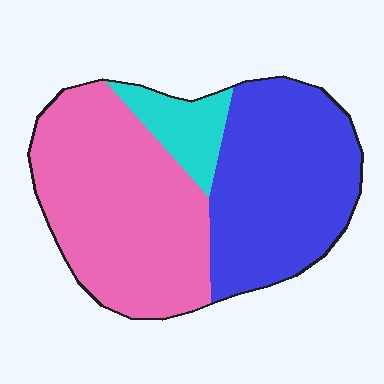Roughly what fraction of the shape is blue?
Blue covers roughly 40% of the shape.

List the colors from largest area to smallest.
From largest to smallest: pink, blue, cyan.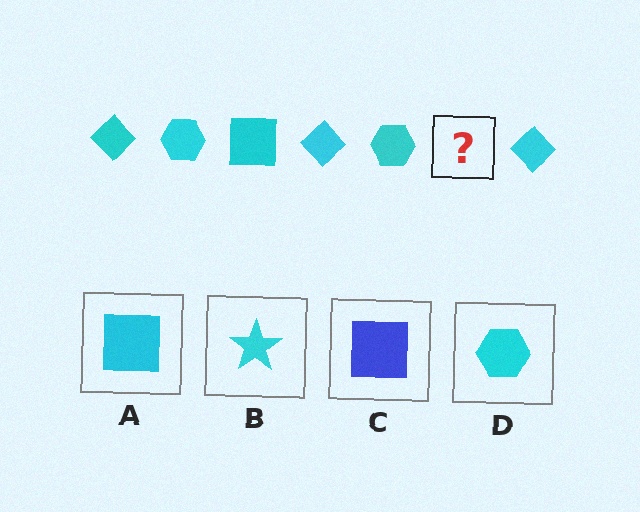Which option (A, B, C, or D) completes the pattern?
A.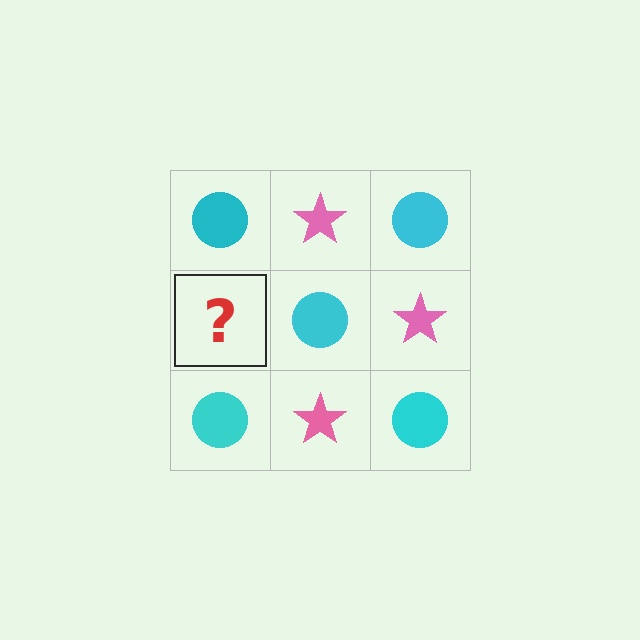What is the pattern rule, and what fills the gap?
The rule is that it alternates cyan circle and pink star in a checkerboard pattern. The gap should be filled with a pink star.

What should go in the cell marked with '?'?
The missing cell should contain a pink star.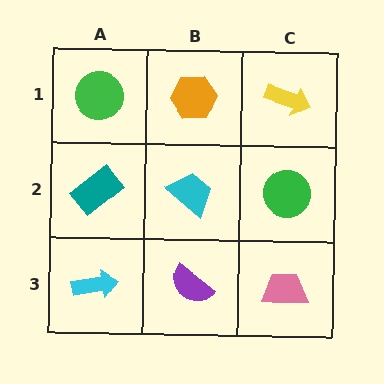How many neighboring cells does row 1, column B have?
3.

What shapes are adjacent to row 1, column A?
A teal rectangle (row 2, column A), an orange hexagon (row 1, column B).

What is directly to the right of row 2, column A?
A cyan trapezoid.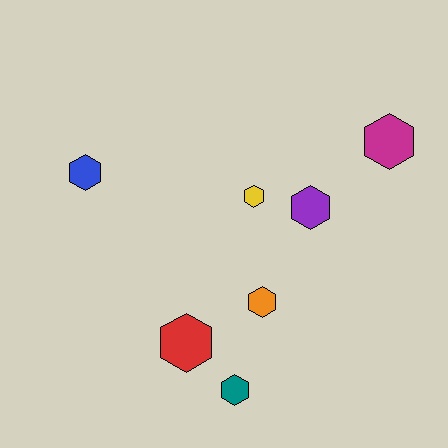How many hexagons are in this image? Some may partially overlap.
There are 7 hexagons.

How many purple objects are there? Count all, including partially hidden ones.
There is 1 purple object.